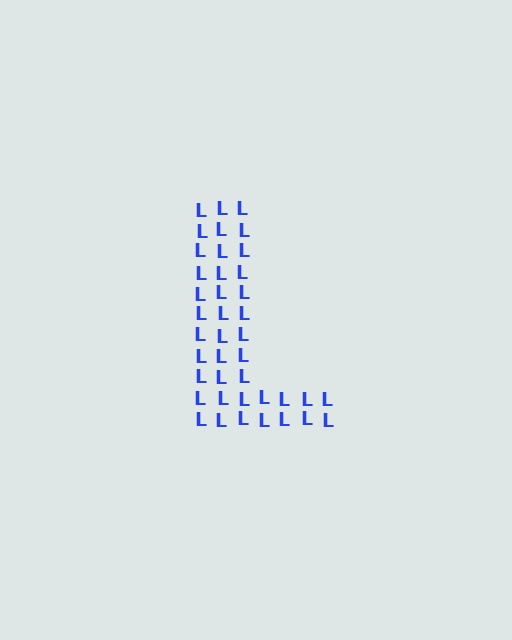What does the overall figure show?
The overall figure shows the letter L.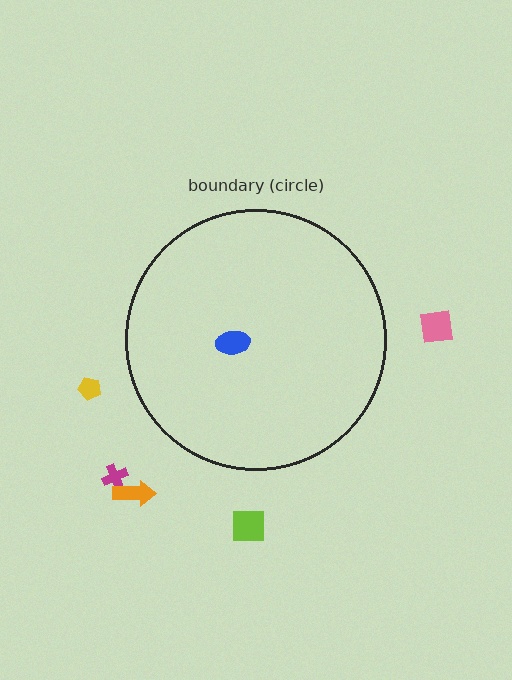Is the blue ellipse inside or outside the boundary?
Inside.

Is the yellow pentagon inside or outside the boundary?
Outside.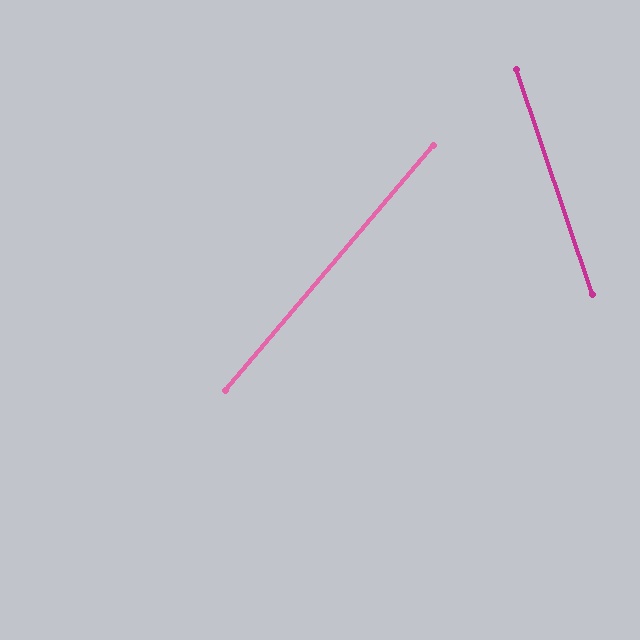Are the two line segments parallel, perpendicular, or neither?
Neither parallel nor perpendicular — they differ by about 59°.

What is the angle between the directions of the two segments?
Approximately 59 degrees.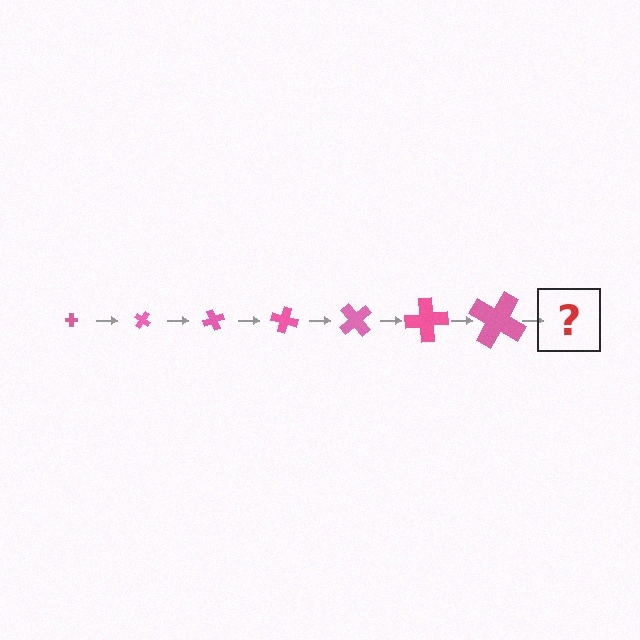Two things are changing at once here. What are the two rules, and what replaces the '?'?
The two rules are that the cross grows larger each step and it rotates 35 degrees each step. The '?' should be a cross, larger than the previous one and rotated 245 degrees from the start.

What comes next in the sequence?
The next element should be a cross, larger than the previous one and rotated 245 degrees from the start.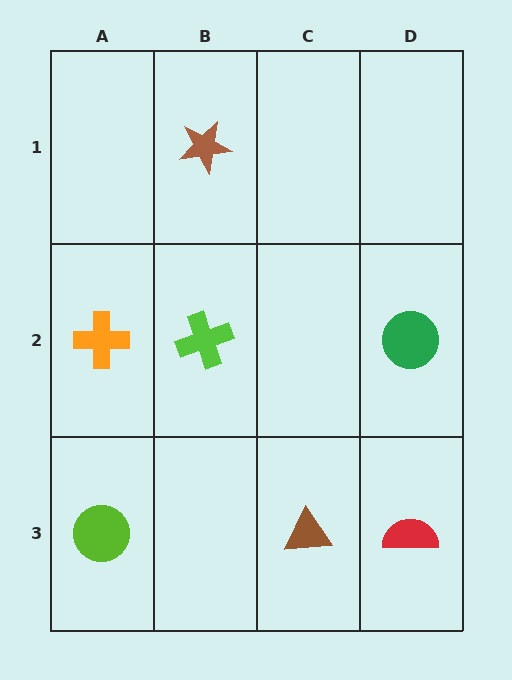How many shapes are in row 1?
1 shape.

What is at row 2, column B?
A lime cross.